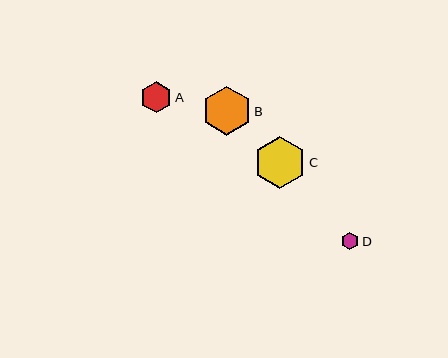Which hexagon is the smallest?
Hexagon D is the smallest with a size of approximately 17 pixels.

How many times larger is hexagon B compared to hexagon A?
Hexagon B is approximately 1.5 times the size of hexagon A.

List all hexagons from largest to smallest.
From largest to smallest: C, B, A, D.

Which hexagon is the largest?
Hexagon C is the largest with a size of approximately 53 pixels.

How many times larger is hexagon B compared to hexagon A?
Hexagon B is approximately 1.5 times the size of hexagon A.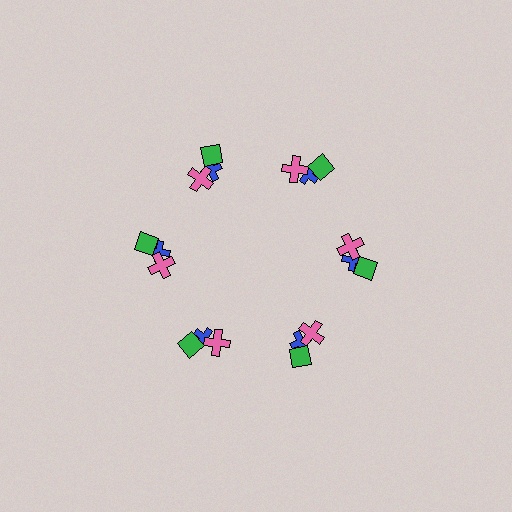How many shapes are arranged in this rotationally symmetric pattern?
There are 18 shapes, arranged in 6 groups of 3.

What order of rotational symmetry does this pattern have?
This pattern has 6-fold rotational symmetry.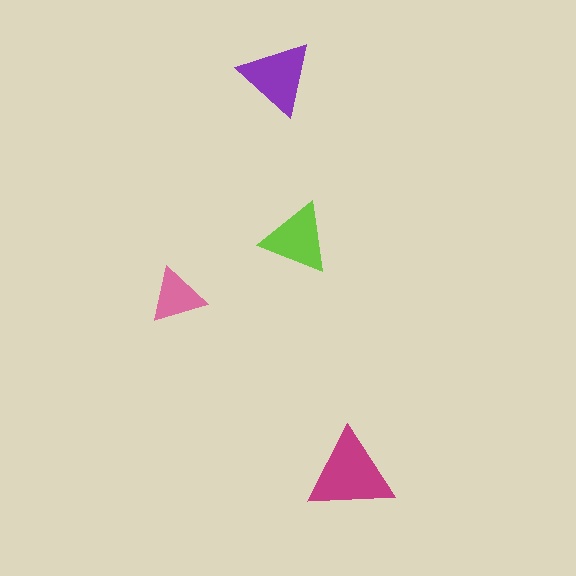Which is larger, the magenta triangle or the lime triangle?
The magenta one.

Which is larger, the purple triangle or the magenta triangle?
The magenta one.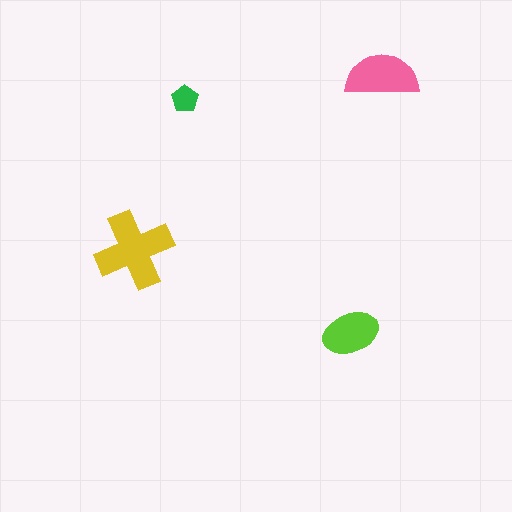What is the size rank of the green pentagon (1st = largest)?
4th.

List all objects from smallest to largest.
The green pentagon, the lime ellipse, the pink semicircle, the yellow cross.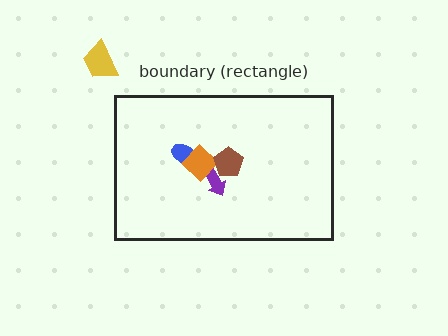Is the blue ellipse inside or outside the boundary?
Inside.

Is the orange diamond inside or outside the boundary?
Inside.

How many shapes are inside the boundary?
4 inside, 1 outside.